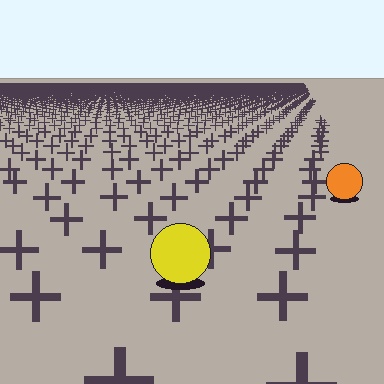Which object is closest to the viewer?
The yellow circle is closest. The texture marks near it are larger and more spread out.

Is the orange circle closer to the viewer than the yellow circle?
No. The yellow circle is closer — you can tell from the texture gradient: the ground texture is coarser near it.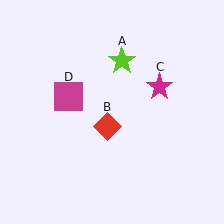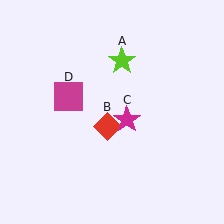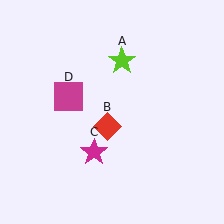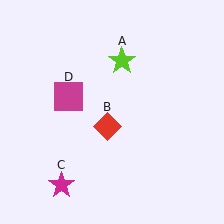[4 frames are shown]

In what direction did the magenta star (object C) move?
The magenta star (object C) moved down and to the left.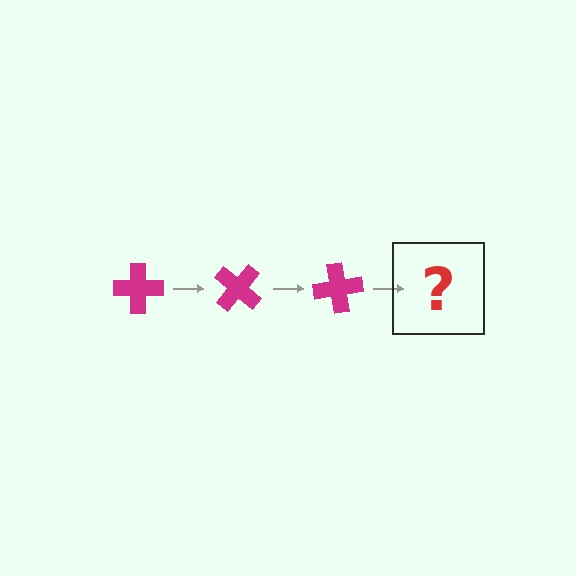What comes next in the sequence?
The next element should be a magenta cross rotated 120 degrees.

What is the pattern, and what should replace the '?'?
The pattern is that the cross rotates 40 degrees each step. The '?' should be a magenta cross rotated 120 degrees.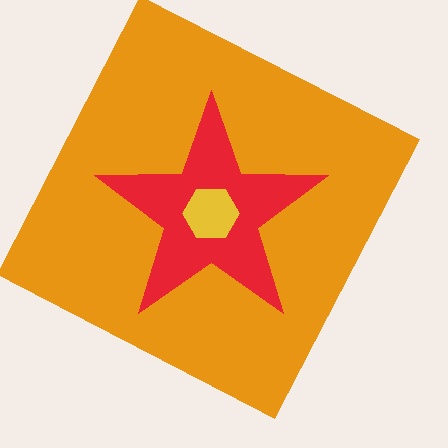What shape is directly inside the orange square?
The red star.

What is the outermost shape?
The orange square.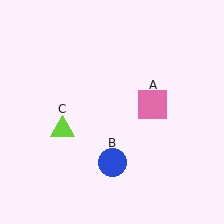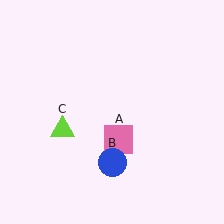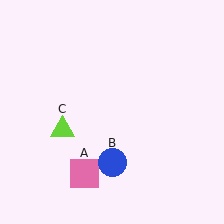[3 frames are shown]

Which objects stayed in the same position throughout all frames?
Blue circle (object B) and lime triangle (object C) remained stationary.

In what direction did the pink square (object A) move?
The pink square (object A) moved down and to the left.